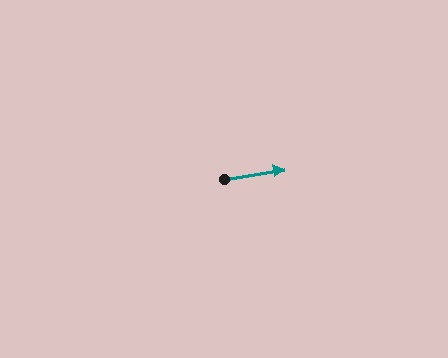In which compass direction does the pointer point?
East.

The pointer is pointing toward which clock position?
Roughly 3 o'clock.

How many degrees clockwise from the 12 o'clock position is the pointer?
Approximately 81 degrees.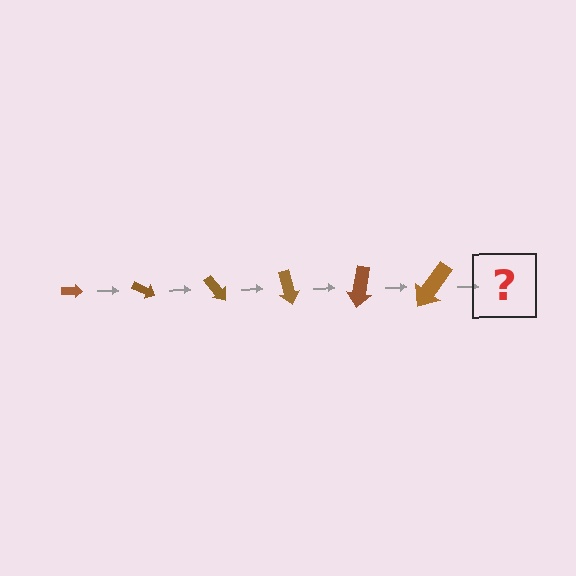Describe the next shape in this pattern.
It should be an arrow, larger than the previous one and rotated 150 degrees from the start.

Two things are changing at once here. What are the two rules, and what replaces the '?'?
The two rules are that the arrow grows larger each step and it rotates 25 degrees each step. The '?' should be an arrow, larger than the previous one and rotated 150 degrees from the start.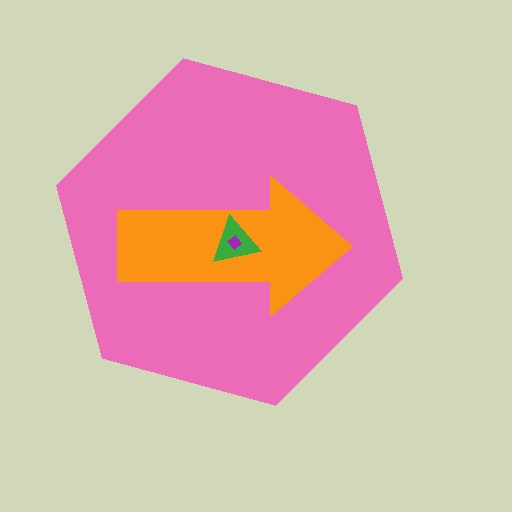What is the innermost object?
The purple diamond.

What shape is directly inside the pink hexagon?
The orange arrow.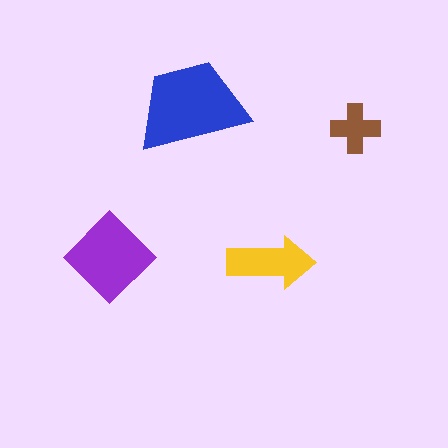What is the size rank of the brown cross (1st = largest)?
4th.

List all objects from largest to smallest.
The blue trapezoid, the purple diamond, the yellow arrow, the brown cross.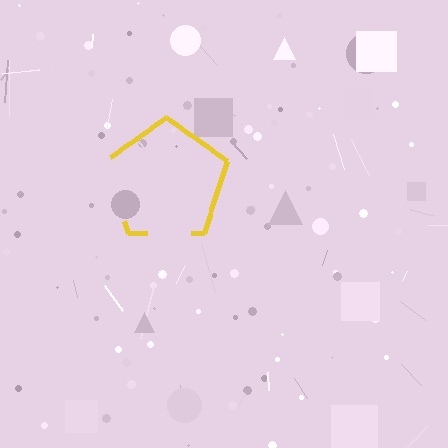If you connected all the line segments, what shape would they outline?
They would outline a pentagon.